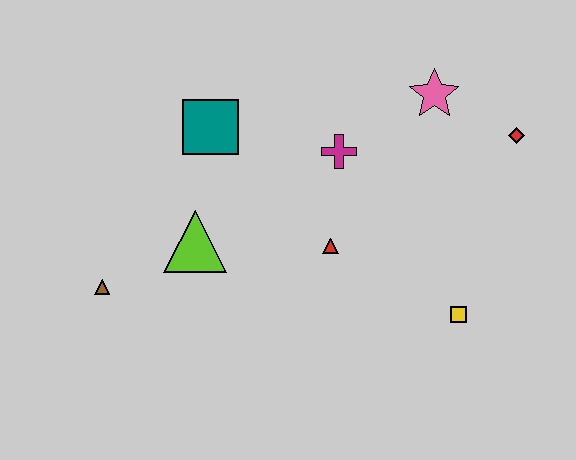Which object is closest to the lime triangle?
The brown triangle is closest to the lime triangle.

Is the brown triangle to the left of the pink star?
Yes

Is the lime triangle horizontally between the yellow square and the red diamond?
No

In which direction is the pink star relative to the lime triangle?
The pink star is to the right of the lime triangle.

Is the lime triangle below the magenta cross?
Yes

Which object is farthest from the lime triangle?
The red diamond is farthest from the lime triangle.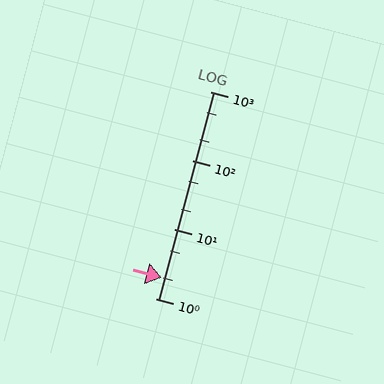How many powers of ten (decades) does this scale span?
The scale spans 3 decades, from 1 to 1000.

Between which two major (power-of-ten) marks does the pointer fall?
The pointer is between 1 and 10.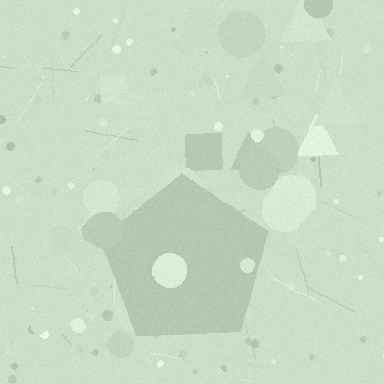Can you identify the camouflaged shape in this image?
The camouflaged shape is a pentagon.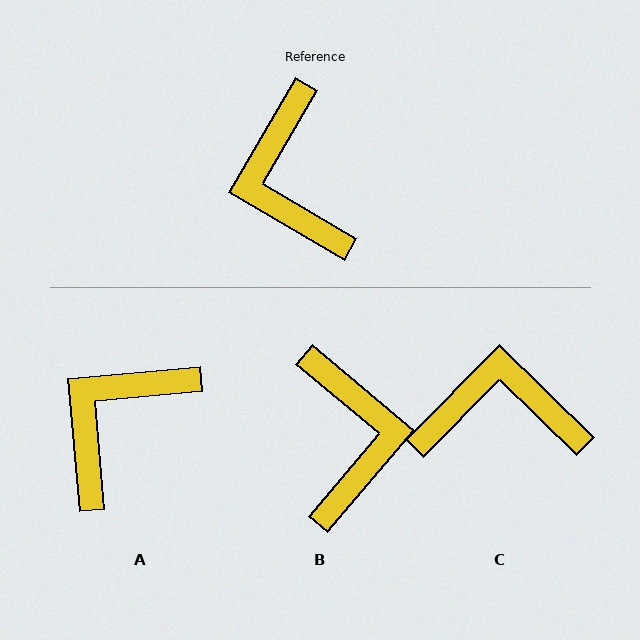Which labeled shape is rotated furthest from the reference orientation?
B, about 170 degrees away.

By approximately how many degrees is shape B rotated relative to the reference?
Approximately 170 degrees counter-clockwise.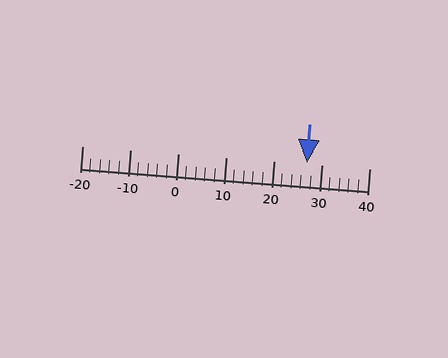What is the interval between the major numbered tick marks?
The major tick marks are spaced 10 units apart.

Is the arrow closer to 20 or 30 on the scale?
The arrow is closer to 30.